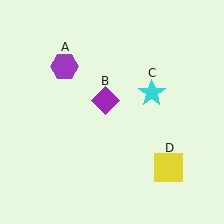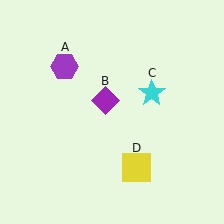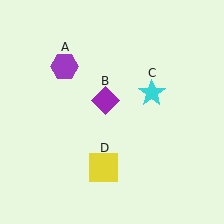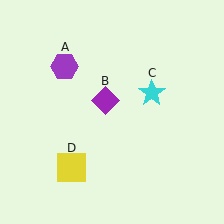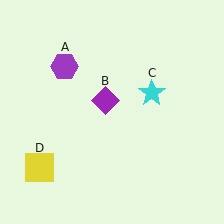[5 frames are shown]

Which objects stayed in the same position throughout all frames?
Purple hexagon (object A) and purple diamond (object B) and cyan star (object C) remained stationary.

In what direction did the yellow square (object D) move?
The yellow square (object D) moved left.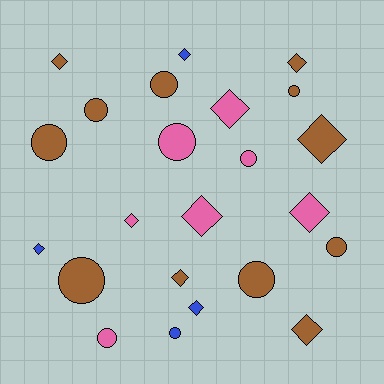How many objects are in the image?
There are 23 objects.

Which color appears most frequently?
Brown, with 12 objects.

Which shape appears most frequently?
Diamond, with 12 objects.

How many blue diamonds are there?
There are 3 blue diamonds.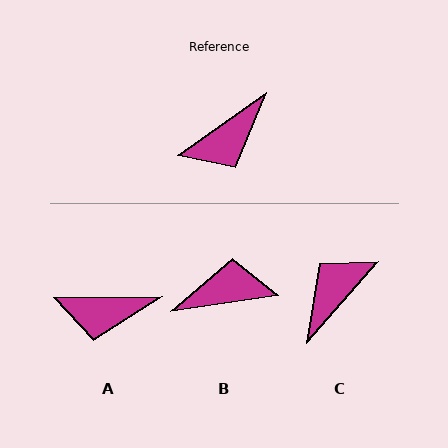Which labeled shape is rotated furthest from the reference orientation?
C, about 166 degrees away.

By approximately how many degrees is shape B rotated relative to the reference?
Approximately 153 degrees counter-clockwise.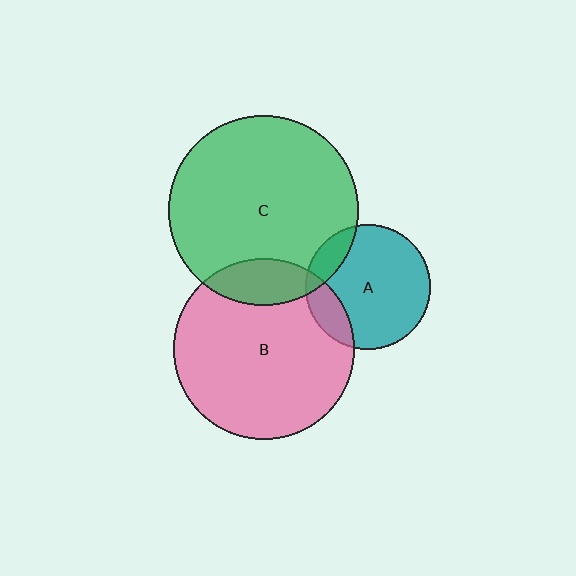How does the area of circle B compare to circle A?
Approximately 2.1 times.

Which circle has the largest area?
Circle C (green).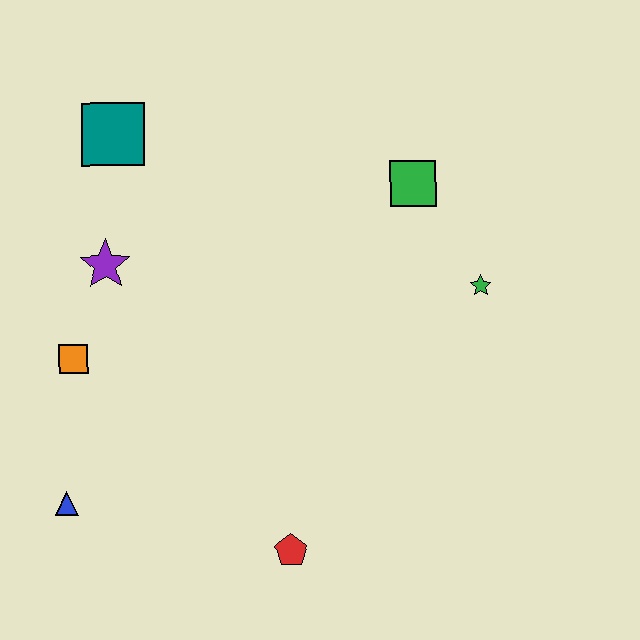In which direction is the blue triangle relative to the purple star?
The blue triangle is below the purple star.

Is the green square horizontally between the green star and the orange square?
Yes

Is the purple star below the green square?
Yes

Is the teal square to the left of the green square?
Yes